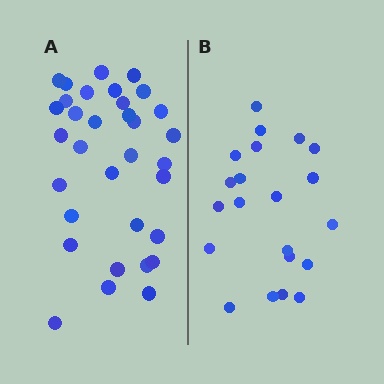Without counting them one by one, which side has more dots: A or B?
Region A (the left region) has more dots.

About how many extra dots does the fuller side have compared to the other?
Region A has roughly 12 or so more dots than region B.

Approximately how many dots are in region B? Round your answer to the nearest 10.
About 20 dots. (The exact count is 21, which rounds to 20.)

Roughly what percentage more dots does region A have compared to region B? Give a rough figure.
About 55% more.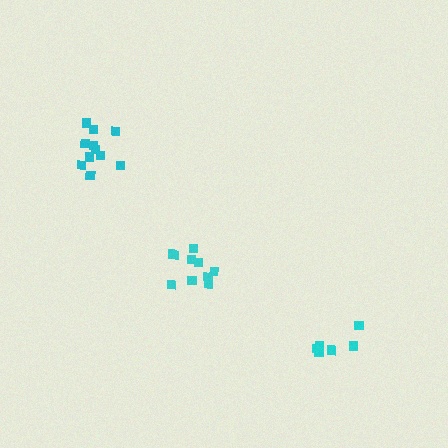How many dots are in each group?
Group 1: 10 dots, Group 2: 11 dots, Group 3: 6 dots (27 total).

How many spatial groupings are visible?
There are 3 spatial groupings.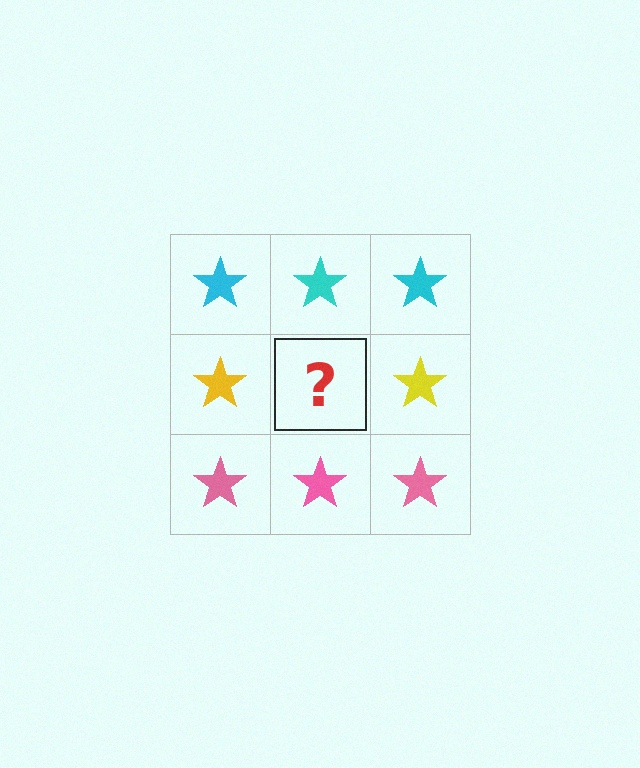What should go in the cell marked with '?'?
The missing cell should contain a yellow star.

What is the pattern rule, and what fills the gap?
The rule is that each row has a consistent color. The gap should be filled with a yellow star.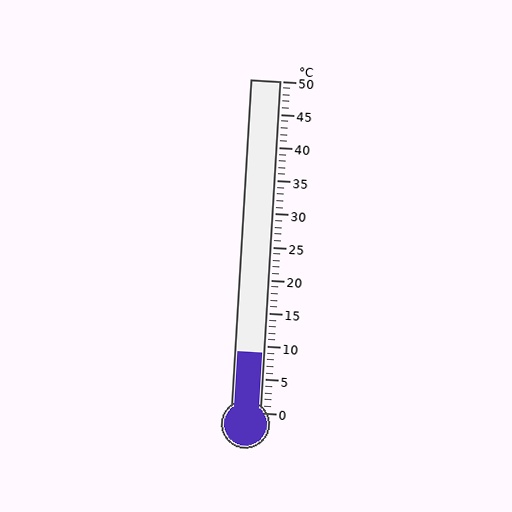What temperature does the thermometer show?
The thermometer shows approximately 9°C.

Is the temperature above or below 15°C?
The temperature is below 15°C.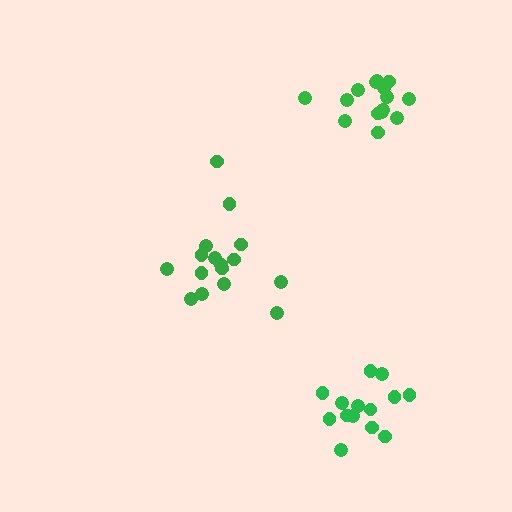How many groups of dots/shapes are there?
There are 3 groups.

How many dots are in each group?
Group 1: 16 dots, Group 2: 14 dots, Group 3: 15 dots (45 total).